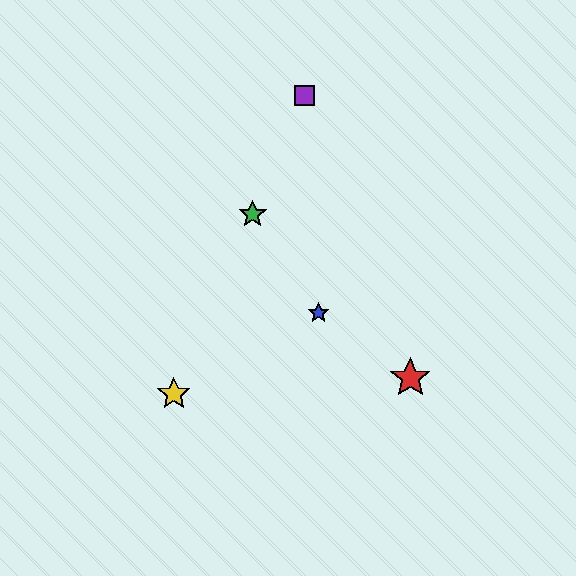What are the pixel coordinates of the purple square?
The purple square is at (305, 95).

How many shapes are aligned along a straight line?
3 shapes (the green star, the yellow star, the purple square) are aligned along a straight line.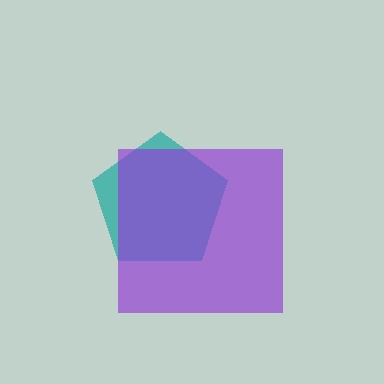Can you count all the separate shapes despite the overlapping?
Yes, there are 2 separate shapes.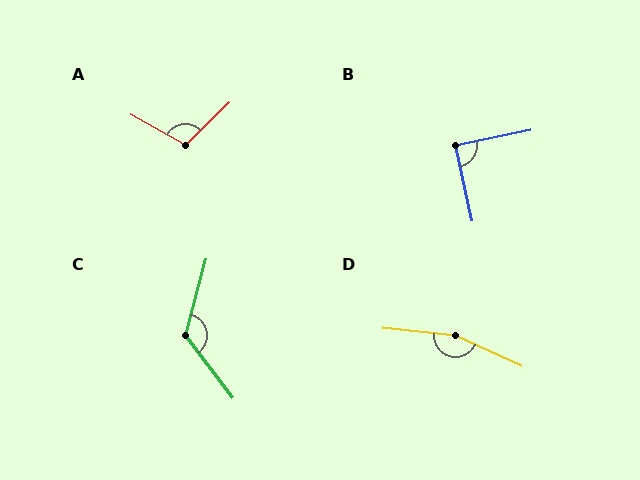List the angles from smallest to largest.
B (89°), A (107°), C (127°), D (161°).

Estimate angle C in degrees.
Approximately 127 degrees.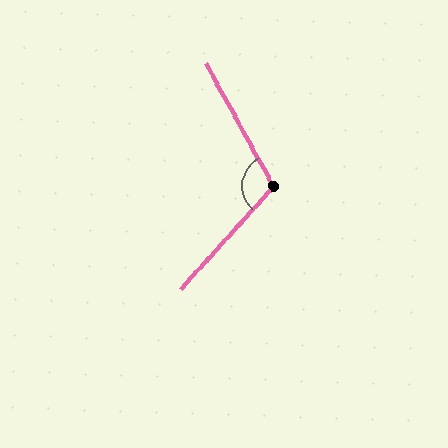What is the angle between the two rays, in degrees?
Approximately 109 degrees.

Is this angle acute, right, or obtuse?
It is obtuse.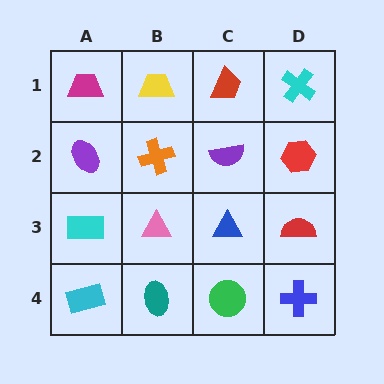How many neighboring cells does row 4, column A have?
2.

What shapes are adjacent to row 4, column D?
A red semicircle (row 3, column D), a green circle (row 4, column C).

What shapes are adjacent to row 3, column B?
An orange cross (row 2, column B), a teal ellipse (row 4, column B), a cyan rectangle (row 3, column A), a blue triangle (row 3, column C).